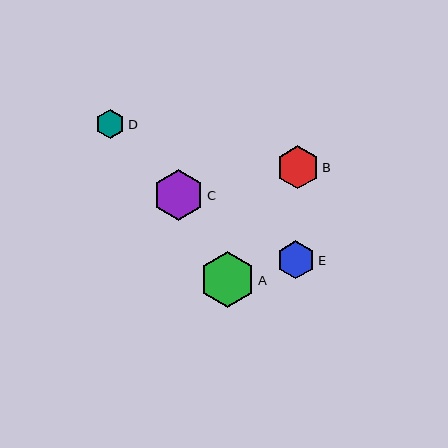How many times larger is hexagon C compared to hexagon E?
Hexagon C is approximately 1.3 times the size of hexagon E.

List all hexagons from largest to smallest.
From largest to smallest: A, C, B, E, D.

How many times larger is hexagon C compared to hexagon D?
Hexagon C is approximately 1.7 times the size of hexagon D.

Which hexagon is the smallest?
Hexagon D is the smallest with a size of approximately 29 pixels.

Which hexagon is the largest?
Hexagon A is the largest with a size of approximately 56 pixels.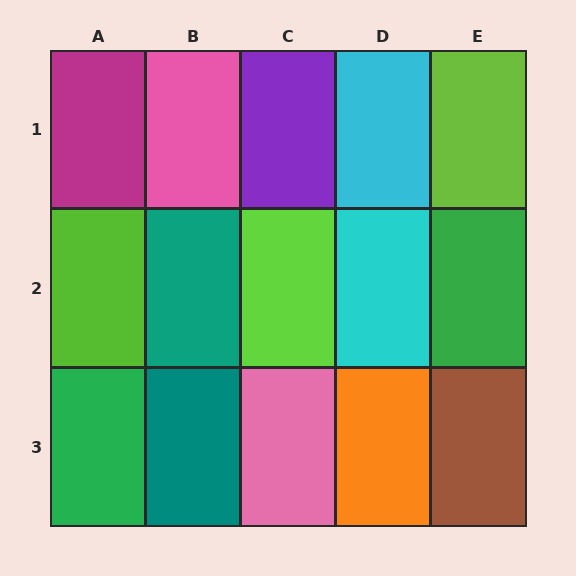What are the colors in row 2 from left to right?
Lime, teal, lime, cyan, green.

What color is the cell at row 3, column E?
Brown.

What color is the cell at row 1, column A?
Magenta.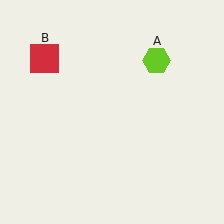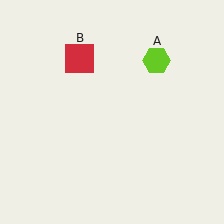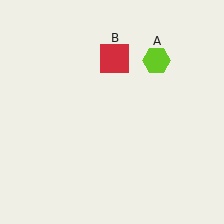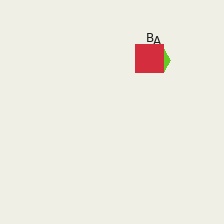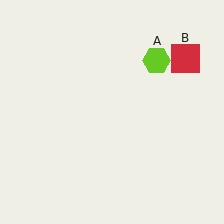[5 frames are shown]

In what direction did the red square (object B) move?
The red square (object B) moved right.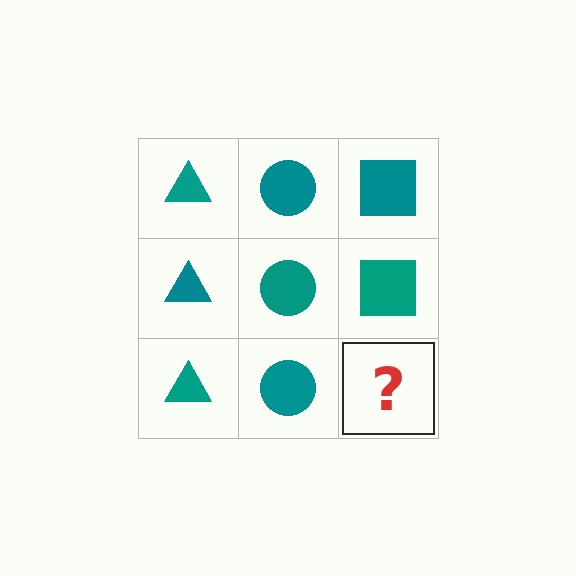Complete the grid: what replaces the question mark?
The question mark should be replaced with a teal square.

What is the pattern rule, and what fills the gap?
The rule is that each column has a consistent shape. The gap should be filled with a teal square.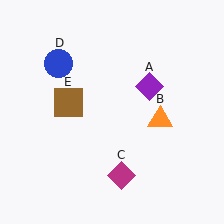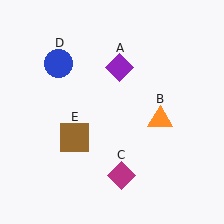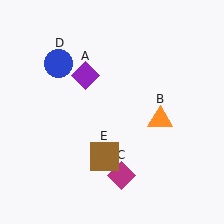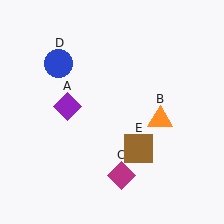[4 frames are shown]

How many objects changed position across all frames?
2 objects changed position: purple diamond (object A), brown square (object E).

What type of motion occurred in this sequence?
The purple diamond (object A), brown square (object E) rotated counterclockwise around the center of the scene.